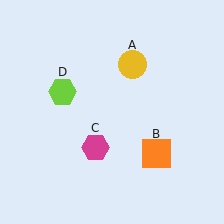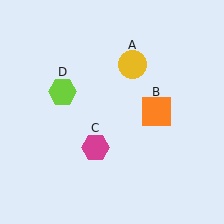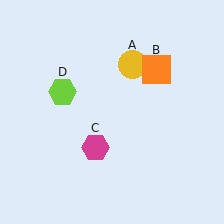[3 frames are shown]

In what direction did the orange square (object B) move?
The orange square (object B) moved up.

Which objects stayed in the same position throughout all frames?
Yellow circle (object A) and magenta hexagon (object C) and lime hexagon (object D) remained stationary.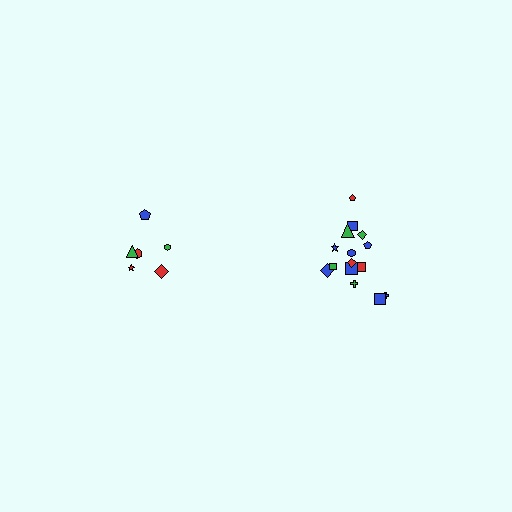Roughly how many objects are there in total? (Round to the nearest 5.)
Roughly 20 objects in total.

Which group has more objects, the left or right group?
The right group.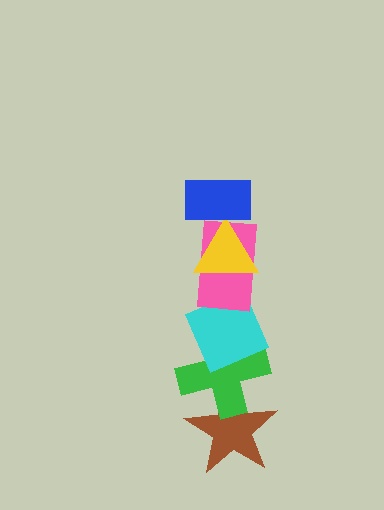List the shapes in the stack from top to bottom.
From top to bottom: the blue rectangle, the yellow triangle, the pink rectangle, the cyan diamond, the green cross, the brown star.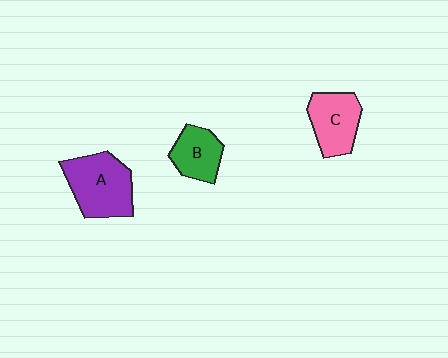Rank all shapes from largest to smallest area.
From largest to smallest: A (purple), C (pink), B (green).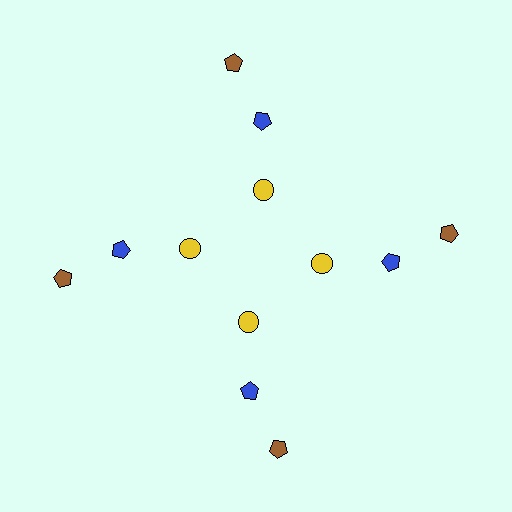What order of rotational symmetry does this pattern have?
This pattern has 4-fold rotational symmetry.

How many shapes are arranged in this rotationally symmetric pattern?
There are 12 shapes, arranged in 4 groups of 3.